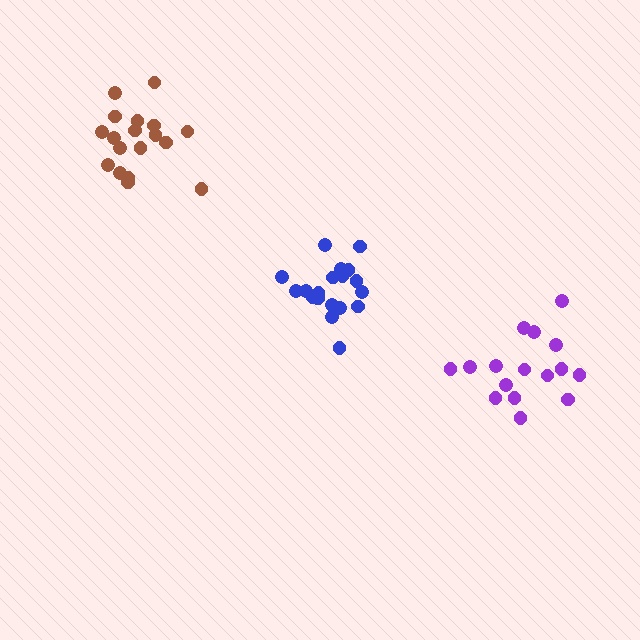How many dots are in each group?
Group 1: 16 dots, Group 2: 20 dots, Group 3: 18 dots (54 total).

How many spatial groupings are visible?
There are 3 spatial groupings.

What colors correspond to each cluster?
The clusters are colored: purple, blue, brown.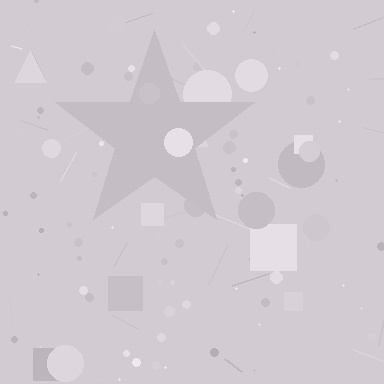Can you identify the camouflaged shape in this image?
The camouflaged shape is a star.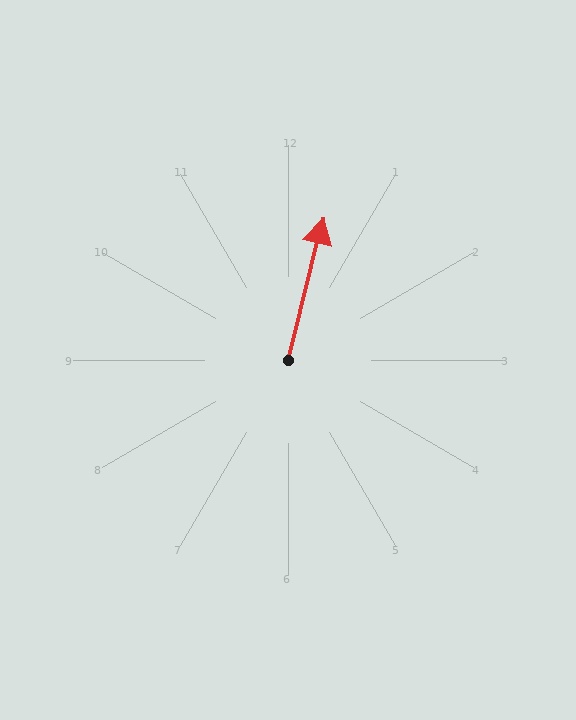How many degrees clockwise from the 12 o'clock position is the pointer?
Approximately 14 degrees.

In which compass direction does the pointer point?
North.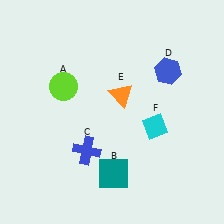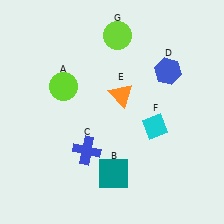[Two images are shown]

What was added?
A lime circle (G) was added in Image 2.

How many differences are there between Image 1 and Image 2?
There is 1 difference between the two images.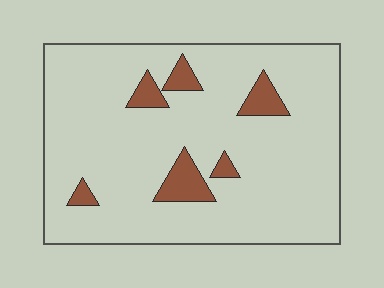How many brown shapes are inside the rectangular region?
6.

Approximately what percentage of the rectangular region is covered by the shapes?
Approximately 10%.